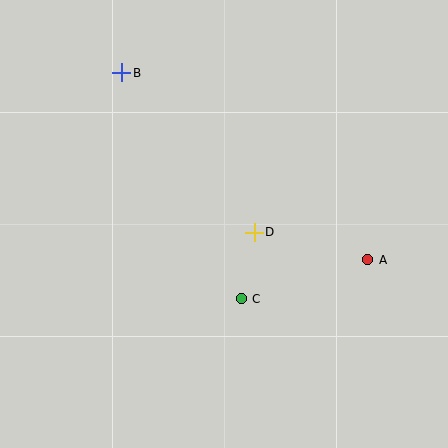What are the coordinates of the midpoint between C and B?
The midpoint between C and B is at (182, 186).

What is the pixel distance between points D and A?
The distance between D and A is 117 pixels.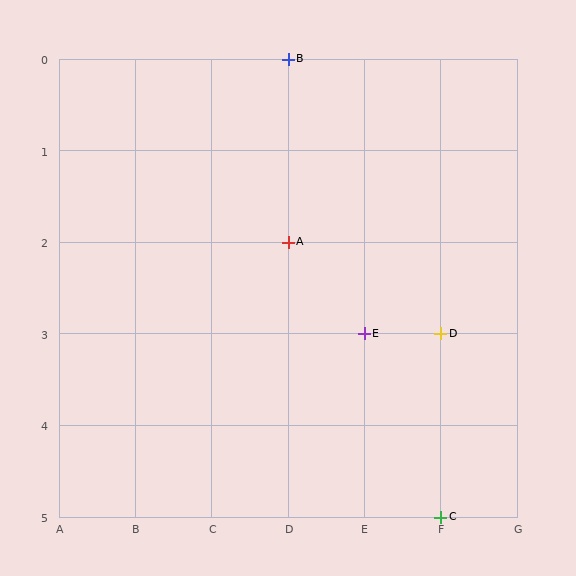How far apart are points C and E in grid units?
Points C and E are 1 column and 2 rows apart (about 2.2 grid units diagonally).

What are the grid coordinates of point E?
Point E is at grid coordinates (E, 3).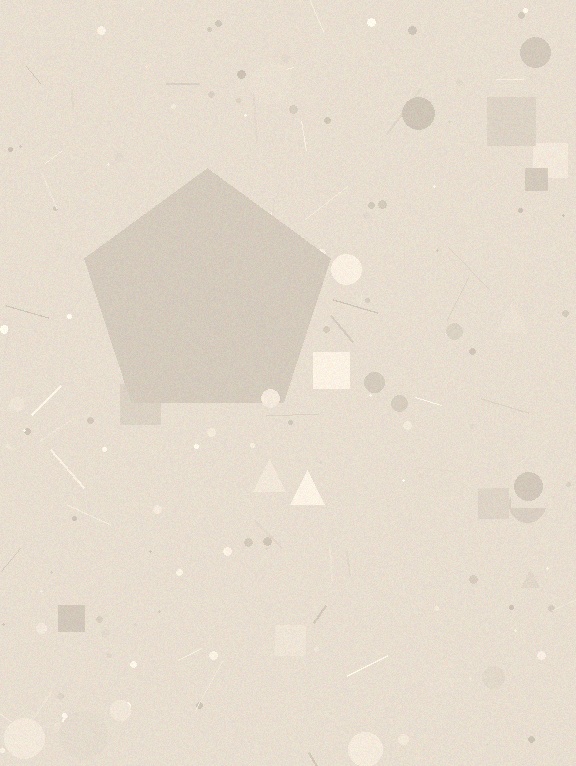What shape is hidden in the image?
A pentagon is hidden in the image.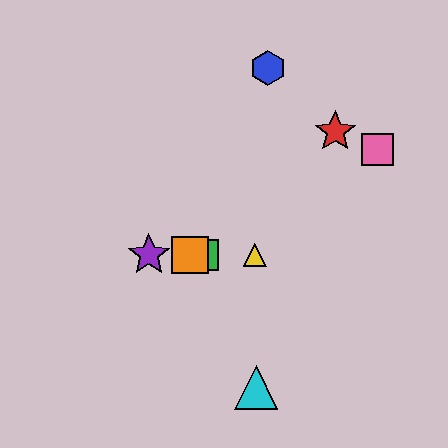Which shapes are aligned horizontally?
The green square, the yellow triangle, the purple star, the orange square are aligned horizontally.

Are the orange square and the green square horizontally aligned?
Yes, both are at y≈255.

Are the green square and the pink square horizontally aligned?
No, the green square is at y≈255 and the pink square is at y≈149.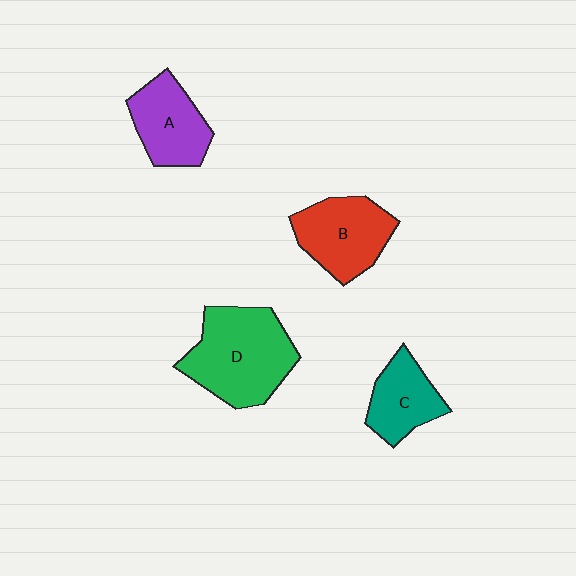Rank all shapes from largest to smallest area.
From largest to smallest: D (green), B (red), A (purple), C (teal).